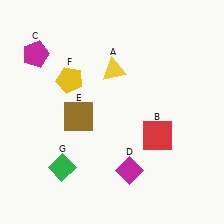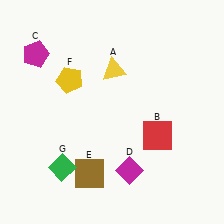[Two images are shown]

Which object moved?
The brown square (E) moved down.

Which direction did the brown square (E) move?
The brown square (E) moved down.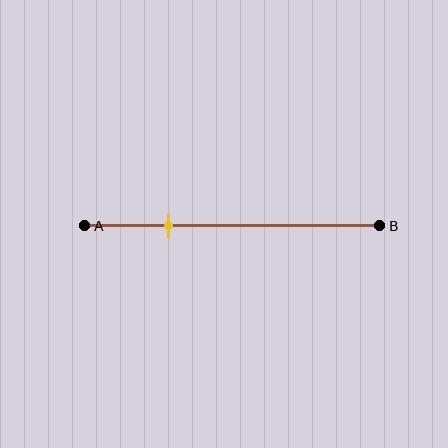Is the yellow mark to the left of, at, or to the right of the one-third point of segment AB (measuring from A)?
The yellow mark is to the left of the one-third point of segment AB.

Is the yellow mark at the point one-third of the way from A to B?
No, the mark is at about 30% from A, not at the 33% one-third point.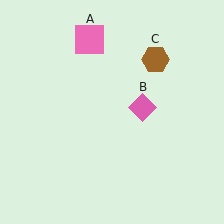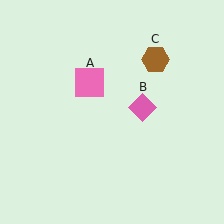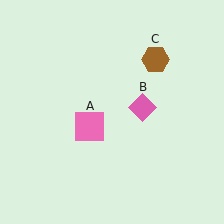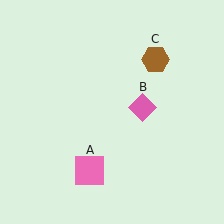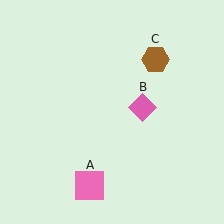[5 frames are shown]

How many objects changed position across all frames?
1 object changed position: pink square (object A).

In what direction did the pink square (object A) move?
The pink square (object A) moved down.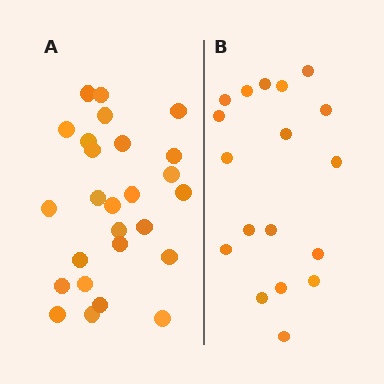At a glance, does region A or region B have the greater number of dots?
Region A (the left region) has more dots.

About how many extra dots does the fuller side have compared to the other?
Region A has roughly 8 or so more dots than region B.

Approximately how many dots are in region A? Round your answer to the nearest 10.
About 30 dots. (The exact count is 26, which rounds to 30.)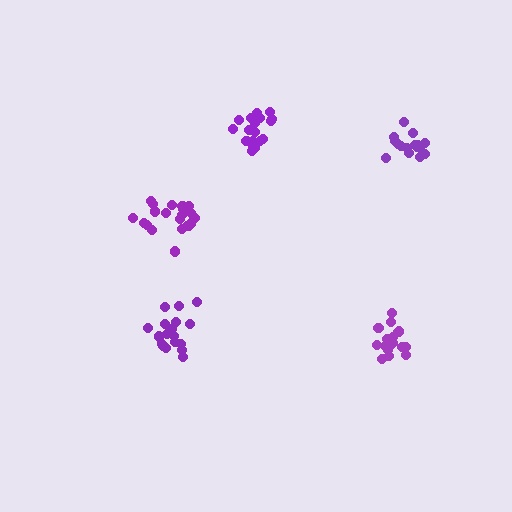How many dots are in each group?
Group 1: 21 dots, Group 2: 20 dots, Group 3: 18 dots, Group 4: 16 dots, Group 5: 17 dots (92 total).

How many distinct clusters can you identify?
There are 5 distinct clusters.